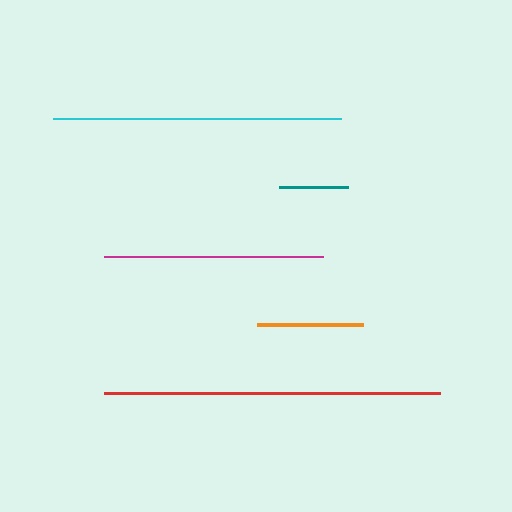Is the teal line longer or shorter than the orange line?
The orange line is longer than the teal line.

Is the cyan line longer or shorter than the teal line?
The cyan line is longer than the teal line.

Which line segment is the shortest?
The teal line is the shortest at approximately 69 pixels.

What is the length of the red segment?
The red segment is approximately 336 pixels long.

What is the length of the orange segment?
The orange segment is approximately 107 pixels long.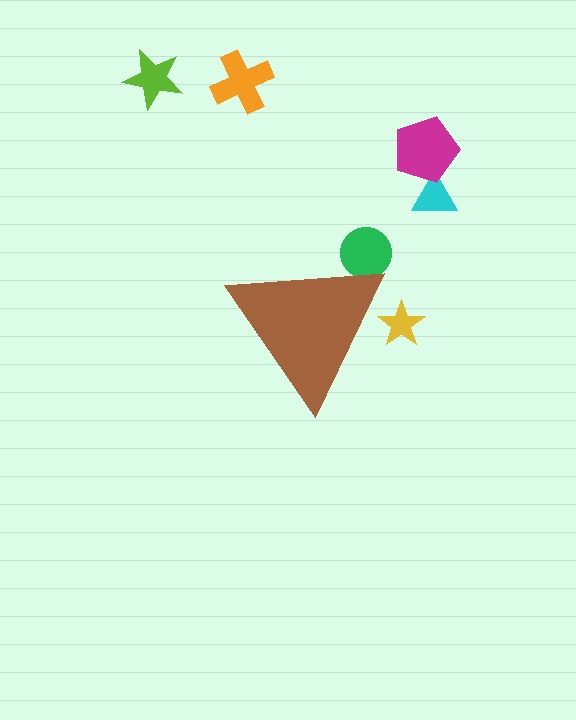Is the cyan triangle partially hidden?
No, the cyan triangle is fully visible.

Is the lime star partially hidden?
No, the lime star is fully visible.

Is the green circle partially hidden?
Yes, the green circle is partially hidden behind the brown triangle.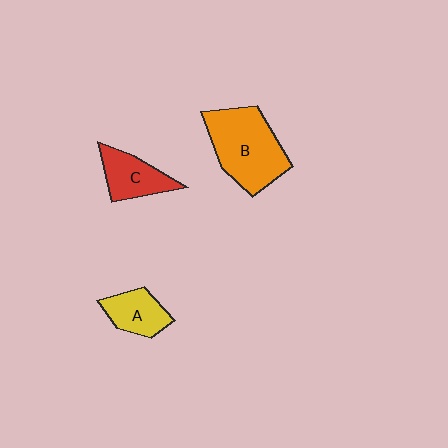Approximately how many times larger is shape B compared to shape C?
Approximately 1.8 times.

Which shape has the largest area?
Shape B (orange).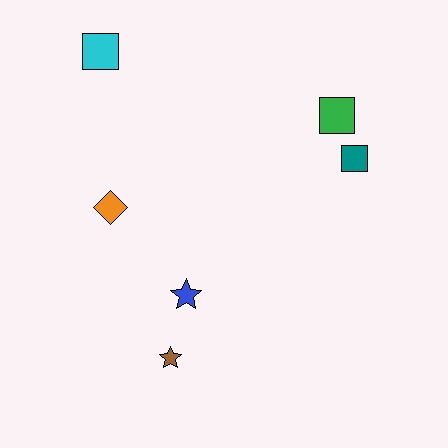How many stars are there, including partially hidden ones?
There are 2 stars.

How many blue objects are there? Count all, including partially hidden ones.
There is 1 blue object.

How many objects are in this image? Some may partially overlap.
There are 6 objects.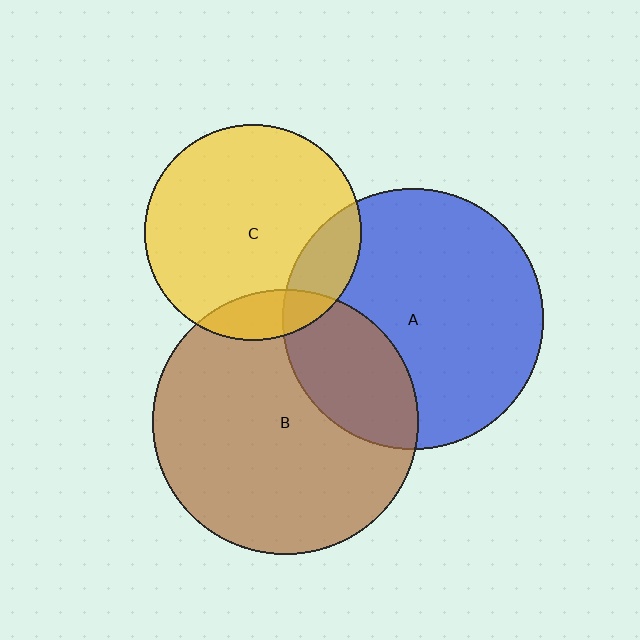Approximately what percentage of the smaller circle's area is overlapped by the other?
Approximately 15%.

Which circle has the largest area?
Circle B (brown).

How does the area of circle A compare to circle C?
Approximately 1.5 times.